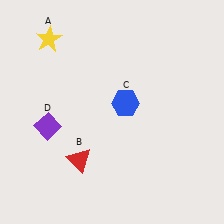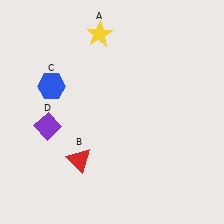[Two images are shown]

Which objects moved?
The objects that moved are: the yellow star (A), the blue hexagon (C).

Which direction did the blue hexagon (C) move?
The blue hexagon (C) moved left.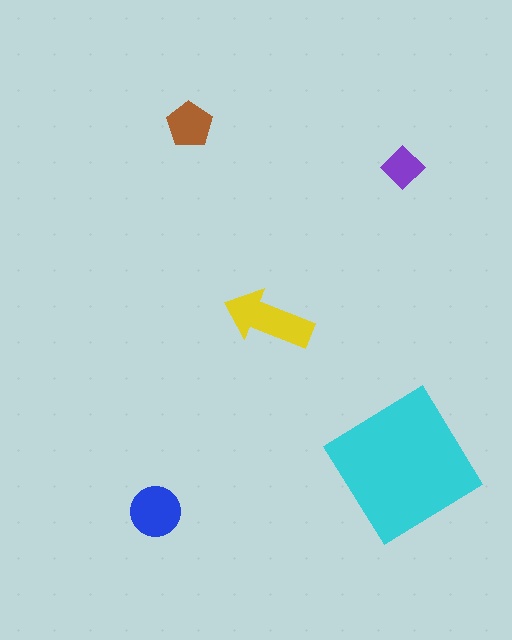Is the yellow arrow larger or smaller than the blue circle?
Larger.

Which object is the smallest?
The purple diamond.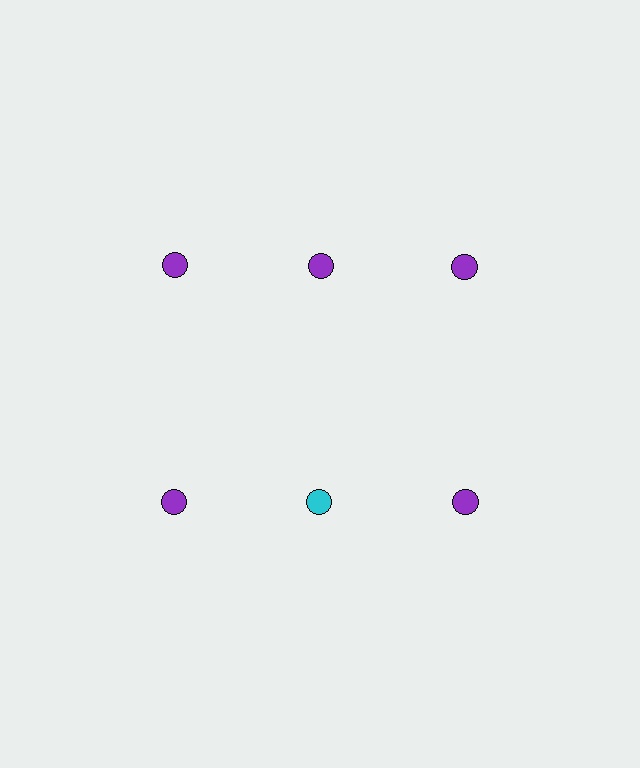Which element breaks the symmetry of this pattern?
The cyan circle in the second row, second from left column breaks the symmetry. All other shapes are purple circles.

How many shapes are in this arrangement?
There are 6 shapes arranged in a grid pattern.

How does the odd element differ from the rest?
It has a different color: cyan instead of purple.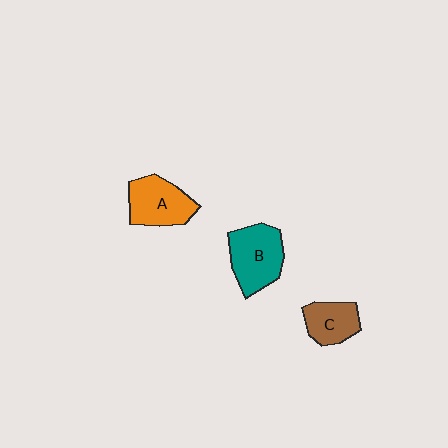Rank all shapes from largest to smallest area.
From largest to smallest: B (teal), A (orange), C (brown).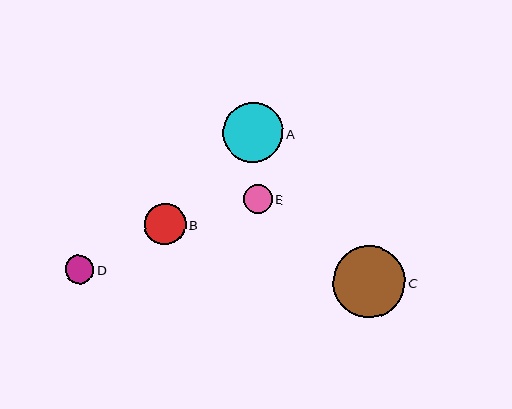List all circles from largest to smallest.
From largest to smallest: C, A, B, E, D.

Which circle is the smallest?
Circle D is the smallest with a size of approximately 29 pixels.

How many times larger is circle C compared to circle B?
Circle C is approximately 1.7 times the size of circle B.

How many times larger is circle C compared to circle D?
Circle C is approximately 2.5 times the size of circle D.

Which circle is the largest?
Circle C is the largest with a size of approximately 72 pixels.